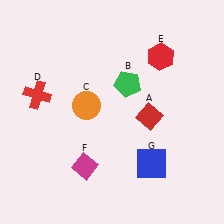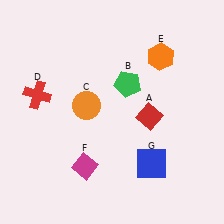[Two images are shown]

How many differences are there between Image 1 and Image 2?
There is 1 difference between the two images.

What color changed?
The hexagon (E) changed from red in Image 1 to orange in Image 2.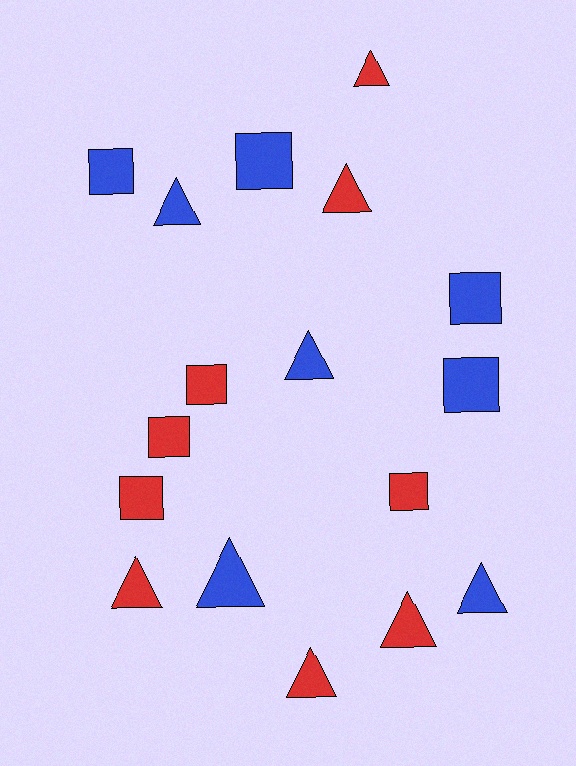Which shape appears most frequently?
Triangle, with 9 objects.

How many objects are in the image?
There are 17 objects.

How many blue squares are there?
There are 4 blue squares.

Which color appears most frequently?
Red, with 9 objects.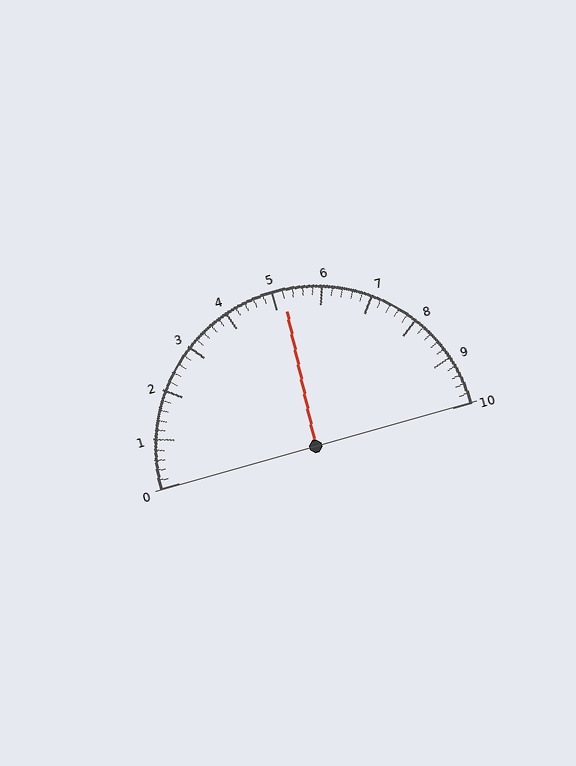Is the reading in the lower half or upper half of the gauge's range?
The reading is in the upper half of the range (0 to 10).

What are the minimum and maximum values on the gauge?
The gauge ranges from 0 to 10.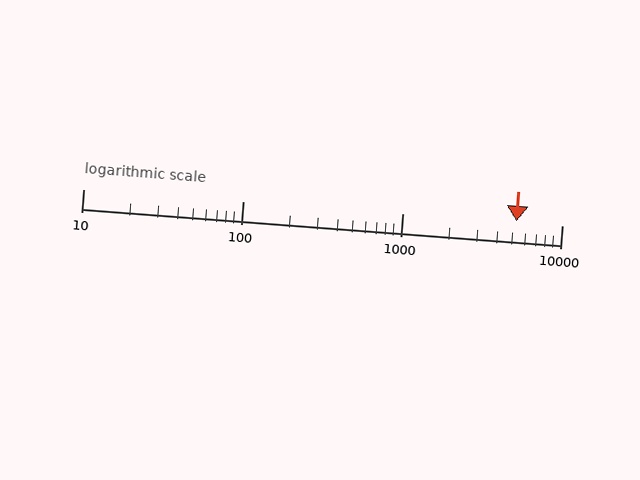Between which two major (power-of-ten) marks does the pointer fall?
The pointer is between 1000 and 10000.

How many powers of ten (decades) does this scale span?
The scale spans 3 decades, from 10 to 10000.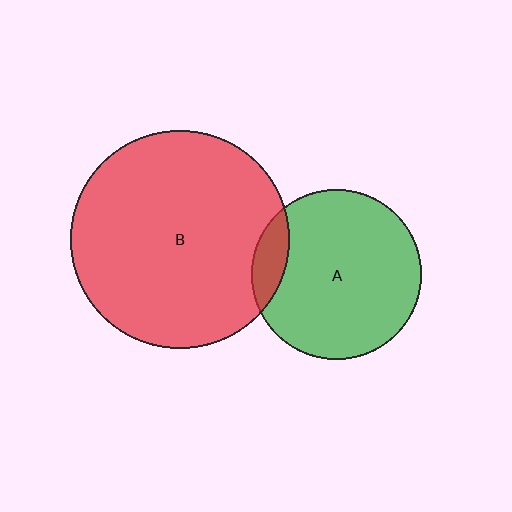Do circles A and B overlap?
Yes.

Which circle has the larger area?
Circle B (red).